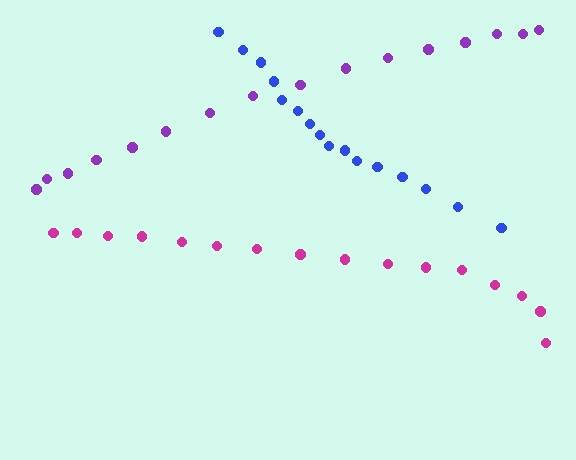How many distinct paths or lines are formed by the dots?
There are 3 distinct paths.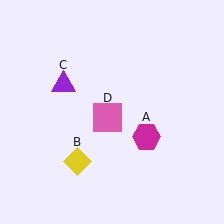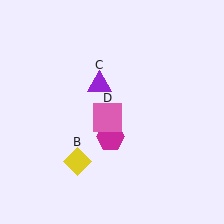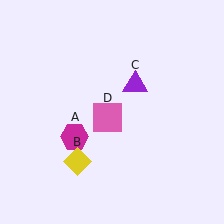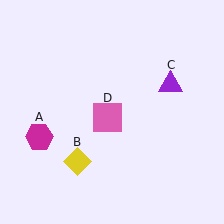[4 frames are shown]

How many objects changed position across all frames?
2 objects changed position: magenta hexagon (object A), purple triangle (object C).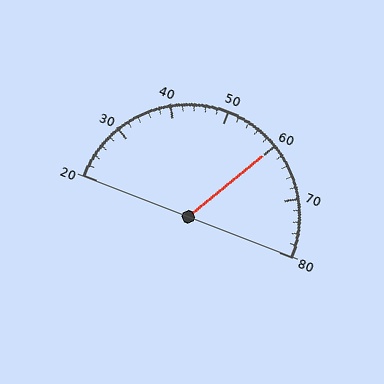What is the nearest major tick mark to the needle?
The nearest major tick mark is 60.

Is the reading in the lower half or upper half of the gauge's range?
The reading is in the upper half of the range (20 to 80).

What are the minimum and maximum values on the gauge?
The gauge ranges from 20 to 80.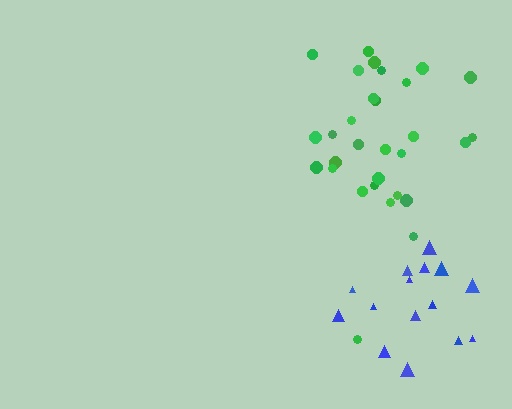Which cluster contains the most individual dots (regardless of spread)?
Green (30).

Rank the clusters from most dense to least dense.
green, blue.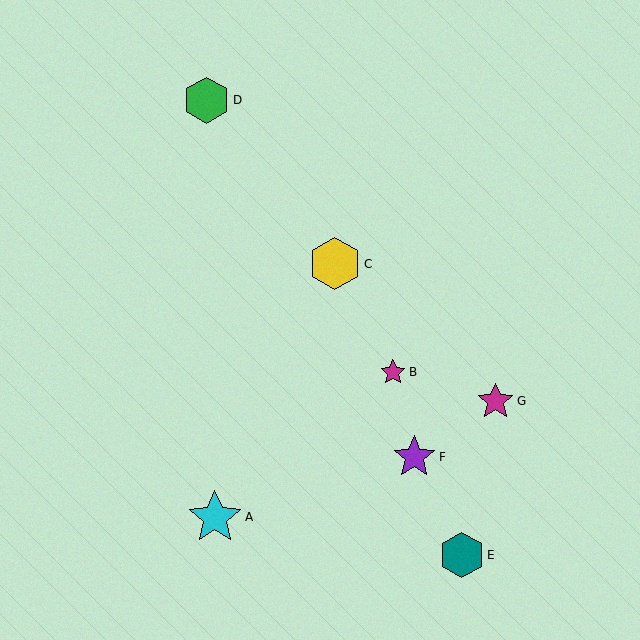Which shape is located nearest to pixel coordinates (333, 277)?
The yellow hexagon (labeled C) at (335, 264) is nearest to that location.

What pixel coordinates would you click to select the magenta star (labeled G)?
Click at (496, 401) to select the magenta star G.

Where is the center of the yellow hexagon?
The center of the yellow hexagon is at (335, 264).